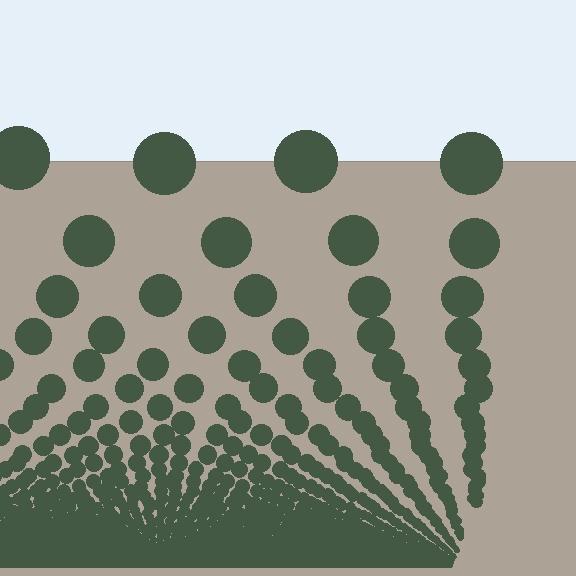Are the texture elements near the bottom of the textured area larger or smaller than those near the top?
Smaller. The gradient is inverted — elements near the bottom are smaller and denser.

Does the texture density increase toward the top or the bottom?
Density increases toward the bottom.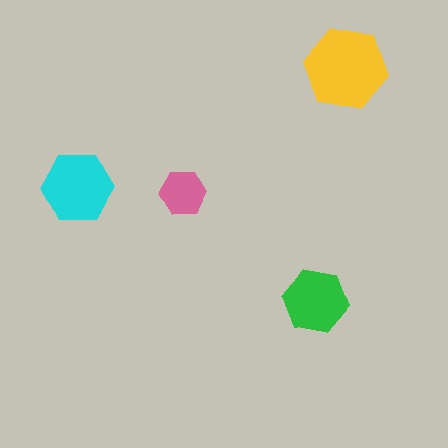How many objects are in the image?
There are 4 objects in the image.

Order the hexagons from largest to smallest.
the yellow one, the cyan one, the green one, the pink one.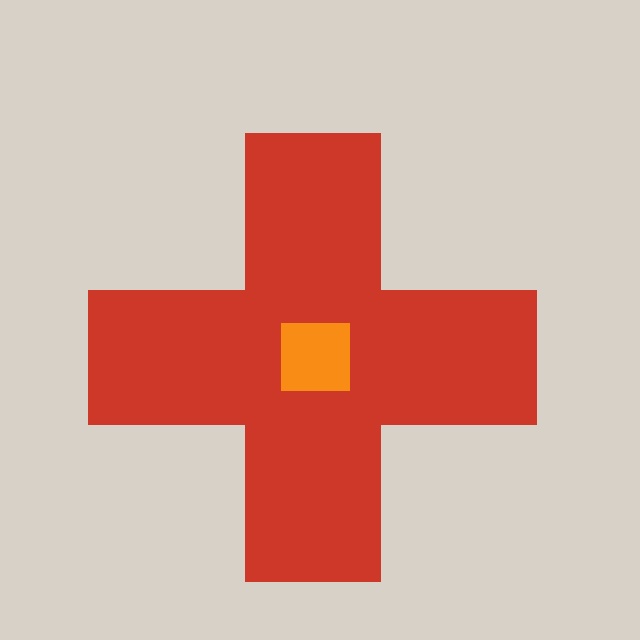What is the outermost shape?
The red cross.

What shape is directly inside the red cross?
The orange square.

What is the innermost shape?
The orange square.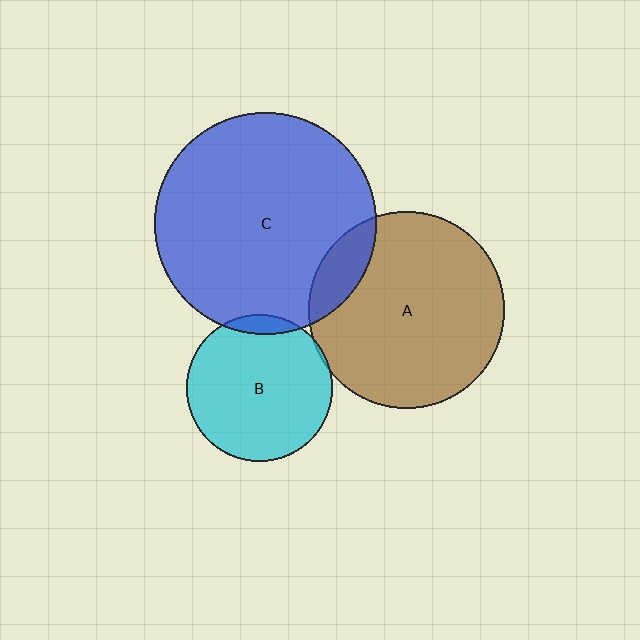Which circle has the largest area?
Circle C (blue).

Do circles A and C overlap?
Yes.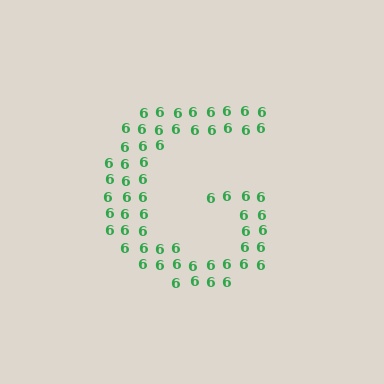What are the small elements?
The small elements are digit 6's.